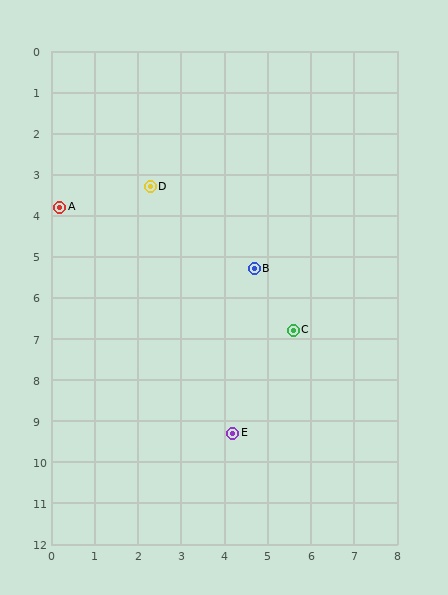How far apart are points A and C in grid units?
Points A and C are about 6.2 grid units apart.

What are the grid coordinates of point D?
Point D is at approximately (2.3, 3.3).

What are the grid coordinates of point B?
Point B is at approximately (4.7, 5.3).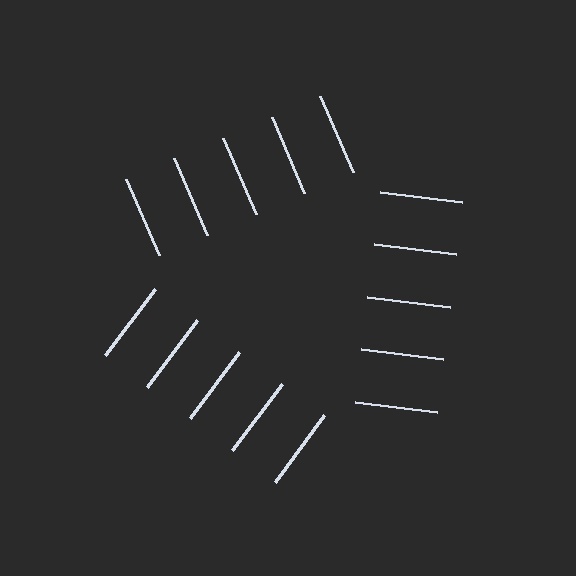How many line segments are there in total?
15 — 5 along each of the 3 edges.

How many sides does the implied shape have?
3 sides — the line-ends trace a triangle.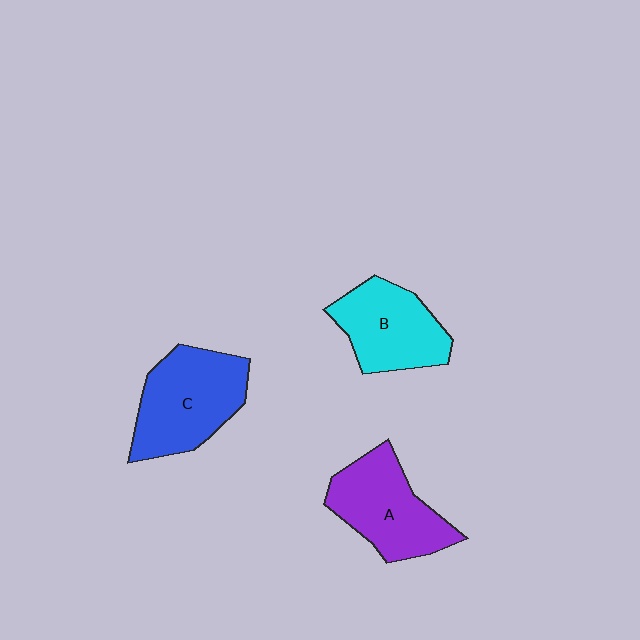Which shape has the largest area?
Shape C (blue).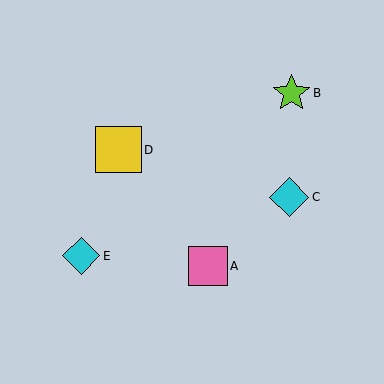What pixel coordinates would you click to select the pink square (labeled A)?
Click at (208, 266) to select the pink square A.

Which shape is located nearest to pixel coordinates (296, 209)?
The cyan diamond (labeled C) at (289, 197) is nearest to that location.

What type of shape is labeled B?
Shape B is a lime star.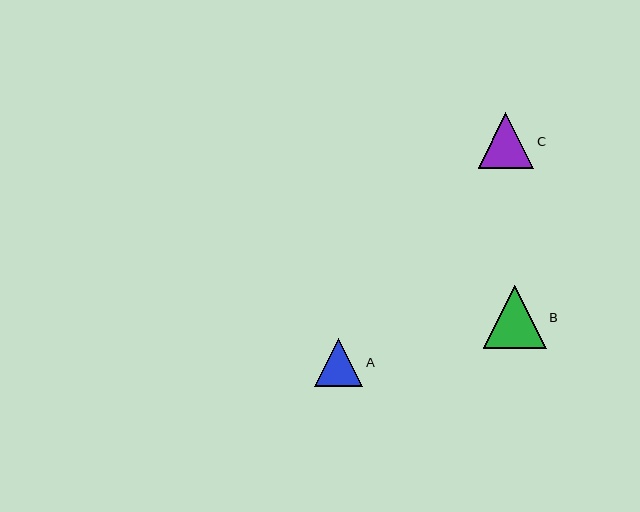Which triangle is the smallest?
Triangle A is the smallest with a size of approximately 48 pixels.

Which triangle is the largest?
Triangle B is the largest with a size of approximately 63 pixels.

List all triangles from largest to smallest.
From largest to smallest: B, C, A.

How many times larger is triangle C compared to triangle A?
Triangle C is approximately 1.2 times the size of triangle A.